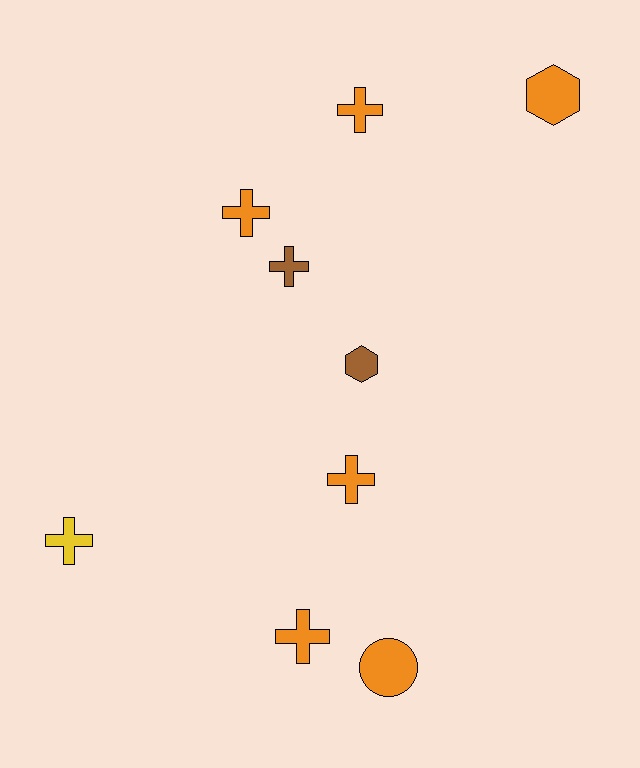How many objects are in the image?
There are 9 objects.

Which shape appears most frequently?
Cross, with 6 objects.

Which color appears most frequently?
Orange, with 6 objects.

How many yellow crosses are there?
There is 1 yellow cross.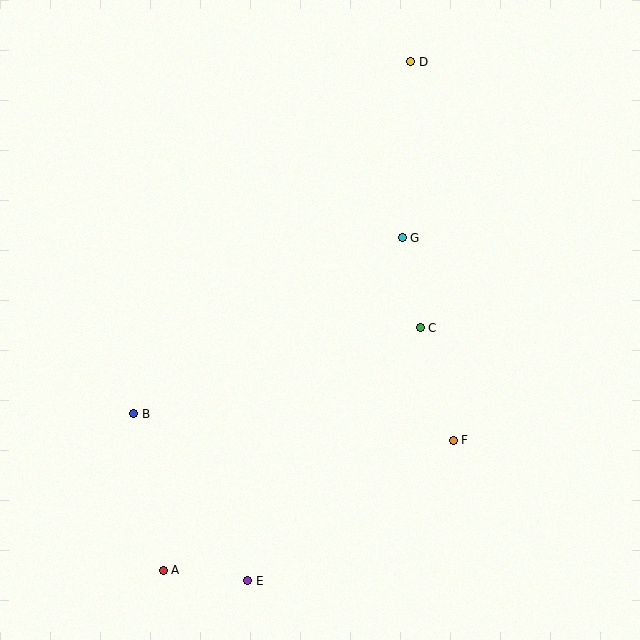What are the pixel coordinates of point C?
Point C is at (420, 328).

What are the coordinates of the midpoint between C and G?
The midpoint between C and G is at (411, 283).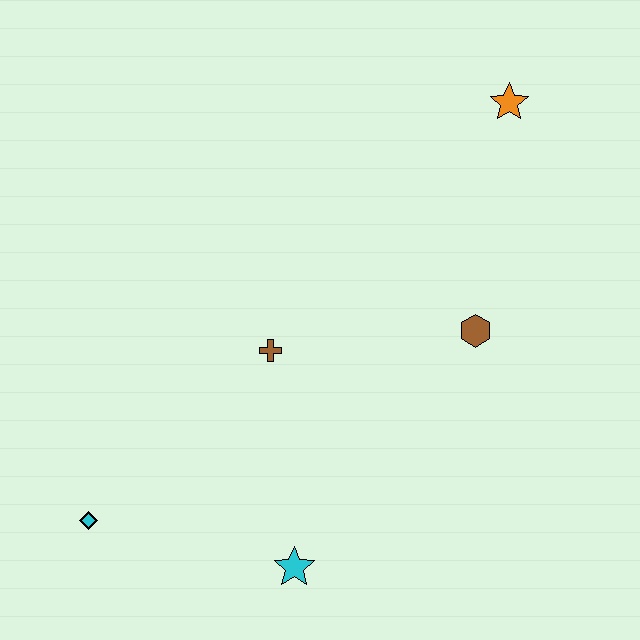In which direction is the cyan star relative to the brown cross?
The cyan star is below the brown cross.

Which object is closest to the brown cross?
The brown hexagon is closest to the brown cross.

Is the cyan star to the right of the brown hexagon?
No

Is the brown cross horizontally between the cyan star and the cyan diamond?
Yes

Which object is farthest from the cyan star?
The orange star is farthest from the cyan star.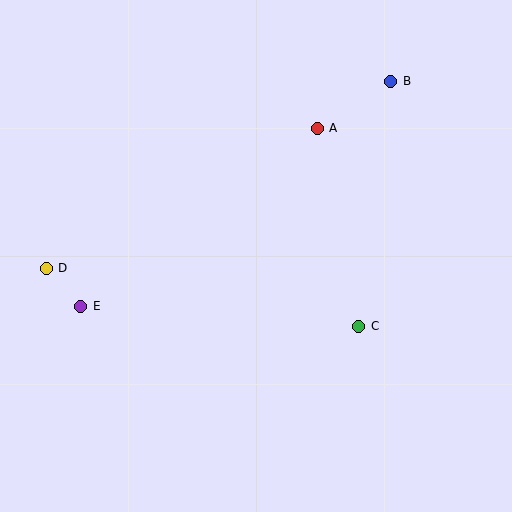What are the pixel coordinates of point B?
Point B is at (391, 81).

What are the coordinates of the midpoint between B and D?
The midpoint between B and D is at (218, 175).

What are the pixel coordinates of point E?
Point E is at (81, 306).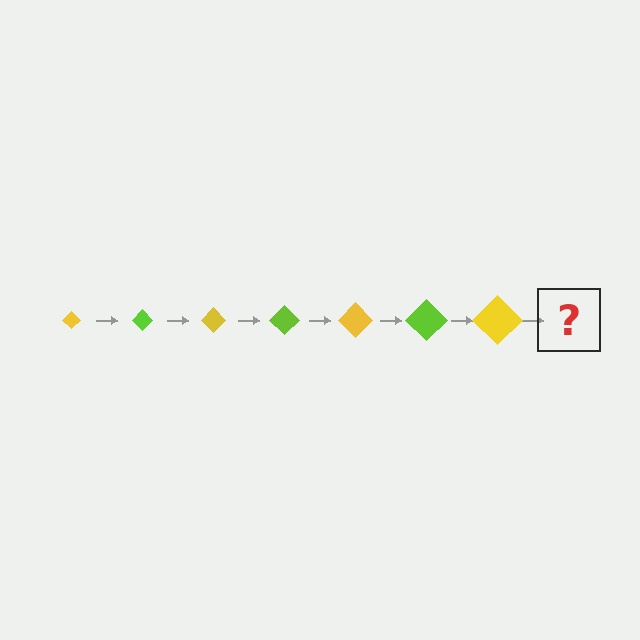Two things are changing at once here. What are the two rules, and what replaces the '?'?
The two rules are that the diamond grows larger each step and the color cycles through yellow and lime. The '?' should be a lime diamond, larger than the previous one.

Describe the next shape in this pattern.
It should be a lime diamond, larger than the previous one.